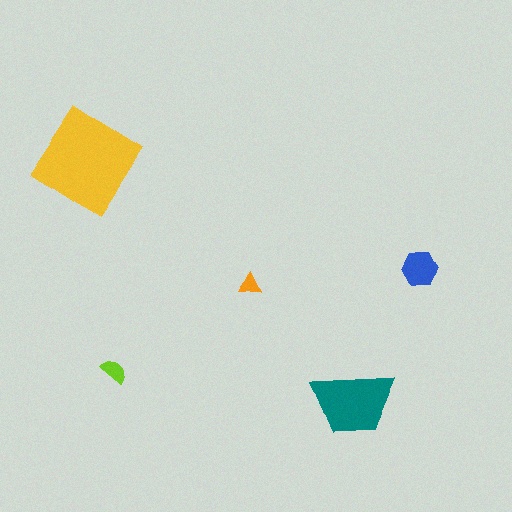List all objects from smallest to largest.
The orange triangle, the lime semicircle, the blue hexagon, the teal trapezoid, the yellow diamond.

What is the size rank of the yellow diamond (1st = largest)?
1st.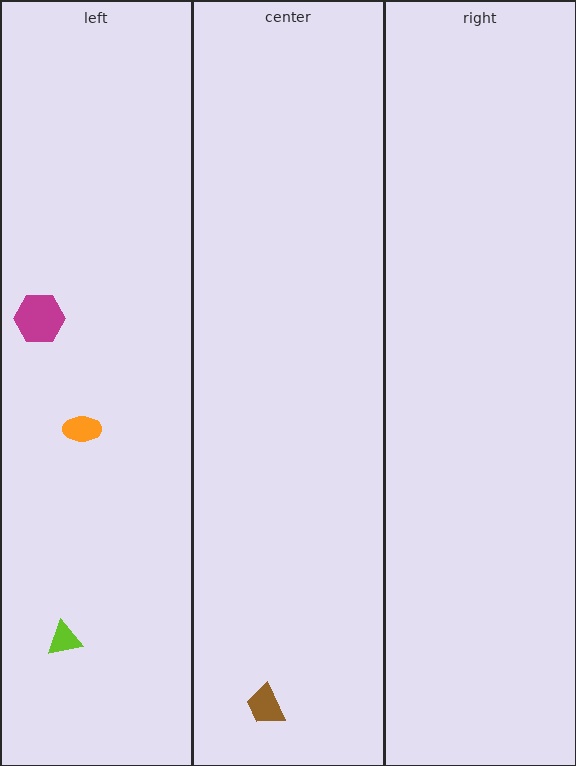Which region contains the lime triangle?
The left region.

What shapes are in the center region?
The brown trapezoid.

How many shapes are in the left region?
3.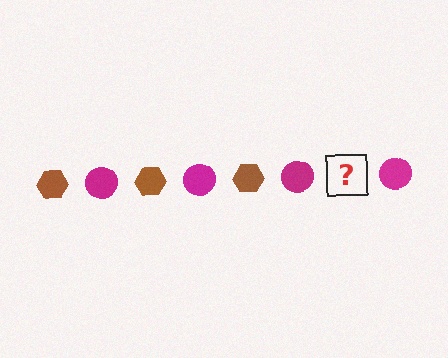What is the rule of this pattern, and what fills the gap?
The rule is that the pattern alternates between brown hexagon and magenta circle. The gap should be filled with a brown hexagon.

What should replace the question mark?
The question mark should be replaced with a brown hexagon.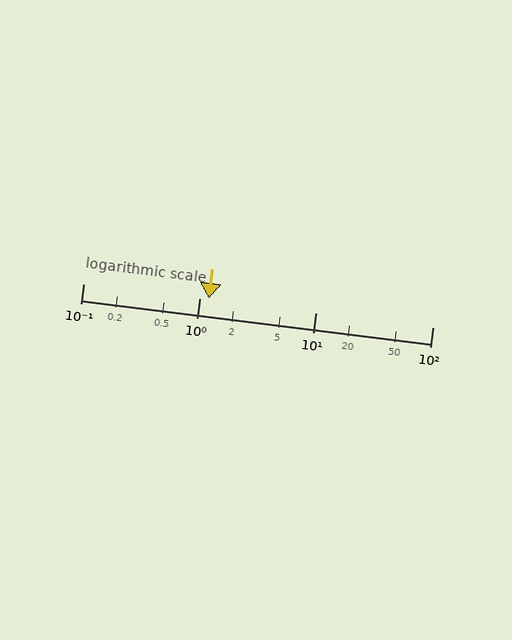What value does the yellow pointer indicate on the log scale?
The pointer indicates approximately 1.2.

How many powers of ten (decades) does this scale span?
The scale spans 3 decades, from 0.1 to 100.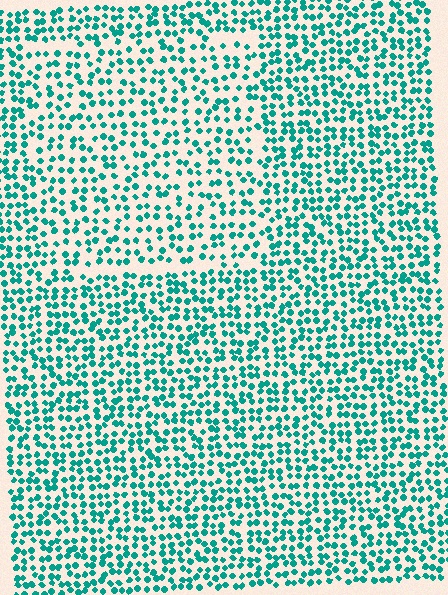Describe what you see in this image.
The image contains small teal elements arranged at two different densities. A rectangle-shaped region is visible where the elements are less densely packed than the surrounding area.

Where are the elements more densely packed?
The elements are more densely packed outside the rectangle boundary.